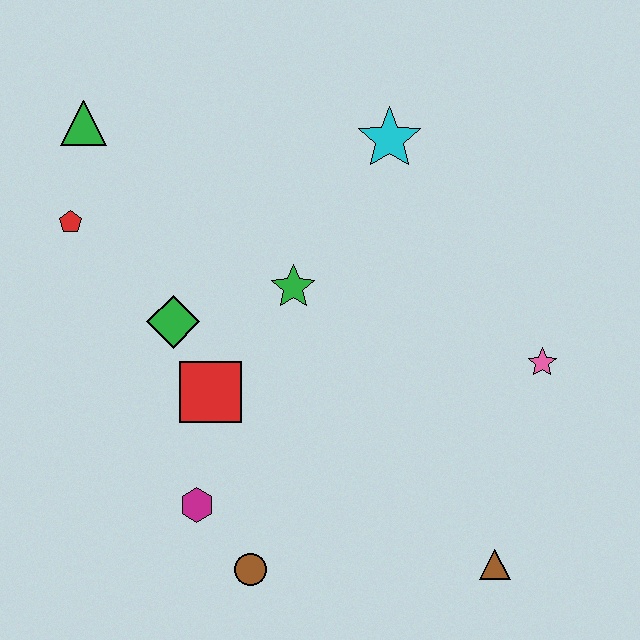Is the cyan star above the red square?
Yes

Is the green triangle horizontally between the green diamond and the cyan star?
No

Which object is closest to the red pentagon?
The green triangle is closest to the red pentagon.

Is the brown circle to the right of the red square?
Yes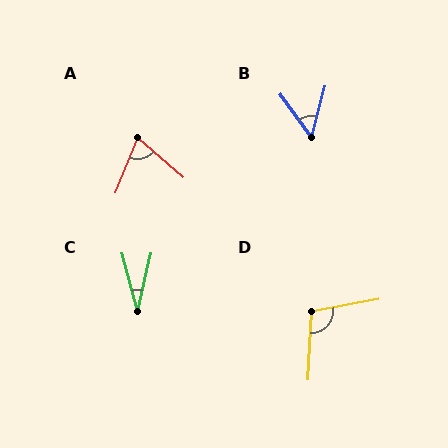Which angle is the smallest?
C, at approximately 28 degrees.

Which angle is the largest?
D, at approximately 103 degrees.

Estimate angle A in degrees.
Approximately 71 degrees.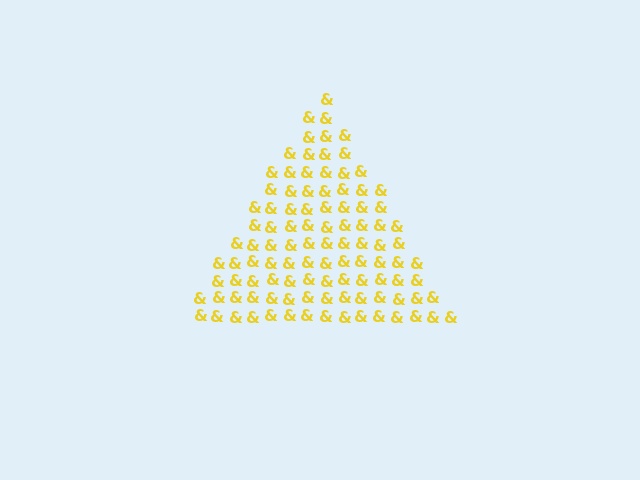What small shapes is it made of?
It is made of small ampersands.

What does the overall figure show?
The overall figure shows a triangle.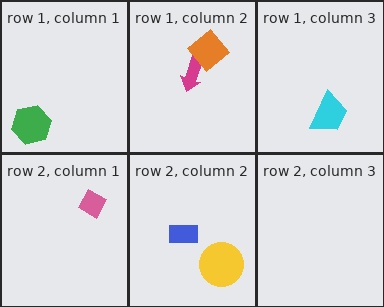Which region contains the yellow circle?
The row 2, column 2 region.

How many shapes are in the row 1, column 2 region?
2.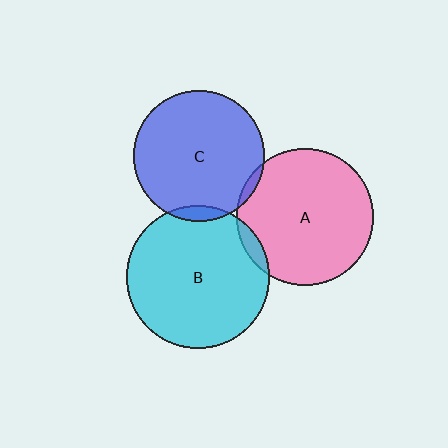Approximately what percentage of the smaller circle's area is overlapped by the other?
Approximately 5%.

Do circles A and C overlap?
Yes.